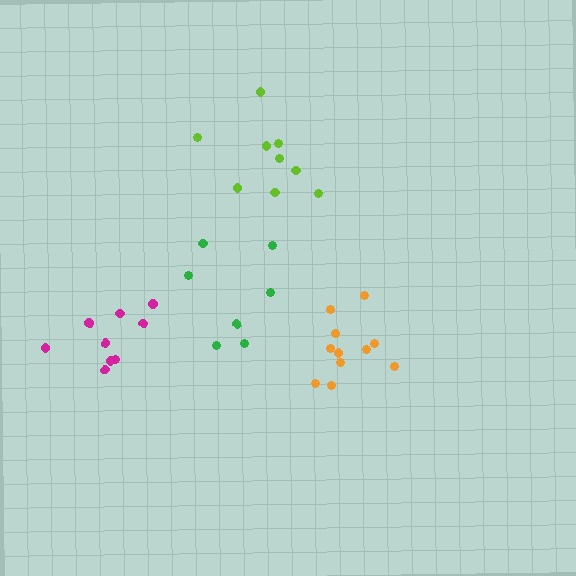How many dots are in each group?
Group 1: 11 dots, Group 2: 9 dots, Group 3: 9 dots, Group 4: 7 dots (36 total).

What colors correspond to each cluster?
The clusters are colored: orange, magenta, lime, green.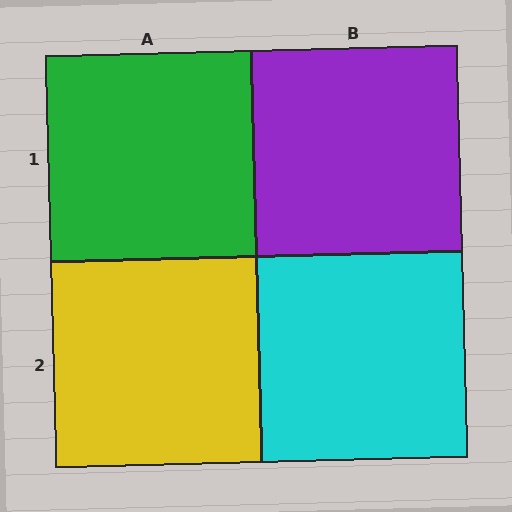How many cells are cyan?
1 cell is cyan.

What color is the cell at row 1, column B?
Purple.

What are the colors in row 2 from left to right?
Yellow, cyan.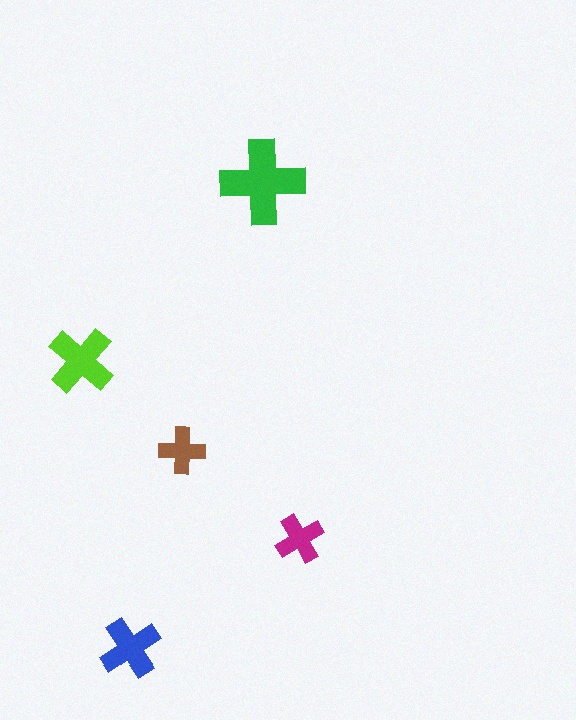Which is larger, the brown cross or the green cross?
The green one.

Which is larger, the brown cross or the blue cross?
The blue one.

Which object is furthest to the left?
The lime cross is leftmost.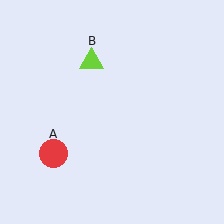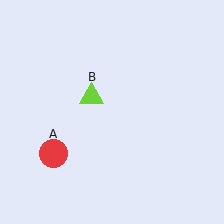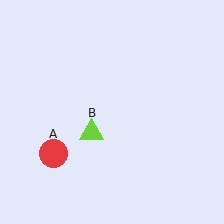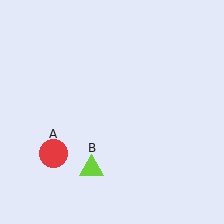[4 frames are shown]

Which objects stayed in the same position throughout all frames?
Red circle (object A) remained stationary.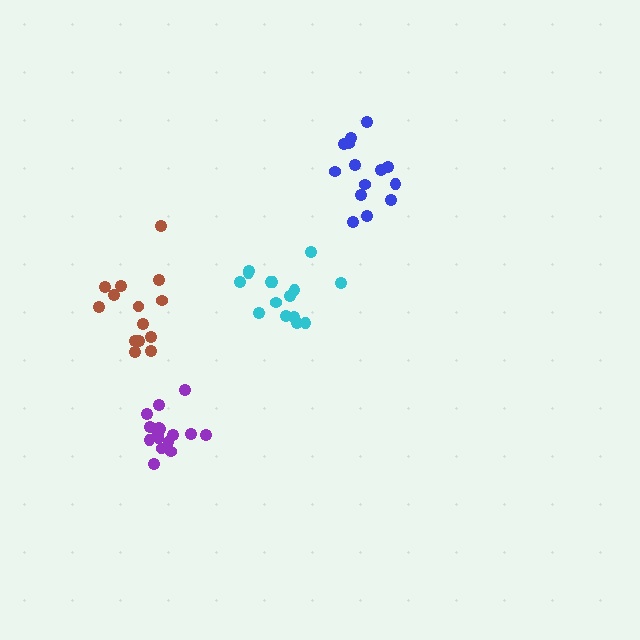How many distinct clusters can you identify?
There are 4 distinct clusters.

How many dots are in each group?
Group 1: 14 dots, Group 2: 15 dots, Group 3: 16 dots, Group 4: 14 dots (59 total).